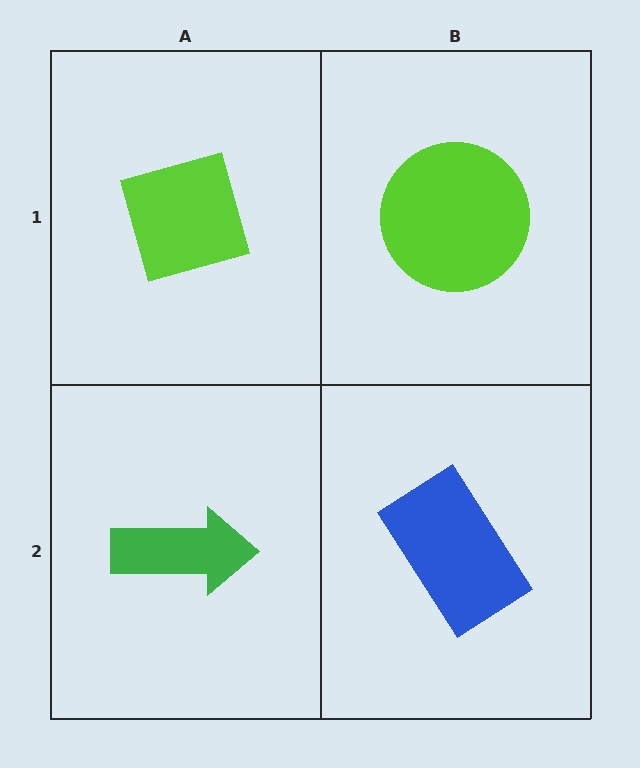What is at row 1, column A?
A lime diamond.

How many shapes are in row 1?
2 shapes.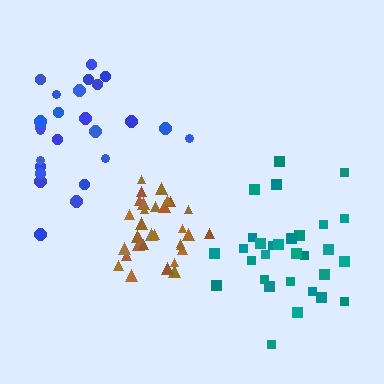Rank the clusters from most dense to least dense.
brown, teal, blue.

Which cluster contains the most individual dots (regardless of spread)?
Brown (32).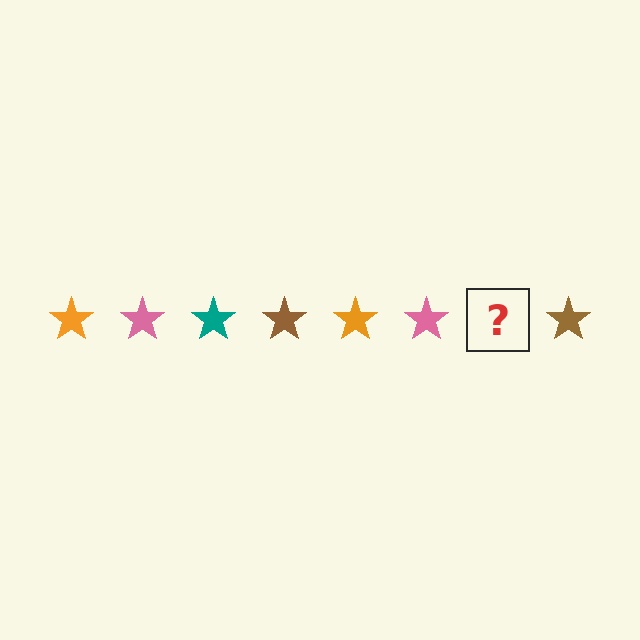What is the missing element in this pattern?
The missing element is a teal star.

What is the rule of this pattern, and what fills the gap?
The rule is that the pattern cycles through orange, pink, teal, brown stars. The gap should be filled with a teal star.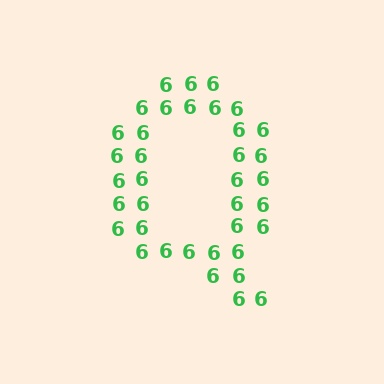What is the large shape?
The large shape is the letter Q.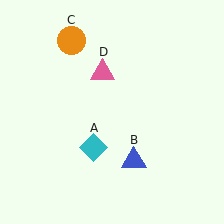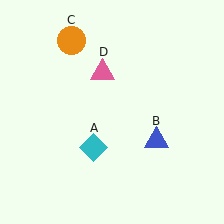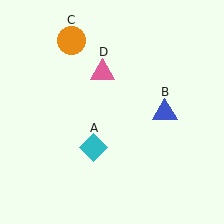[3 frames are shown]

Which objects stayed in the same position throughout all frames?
Cyan diamond (object A) and orange circle (object C) and pink triangle (object D) remained stationary.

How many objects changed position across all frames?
1 object changed position: blue triangle (object B).